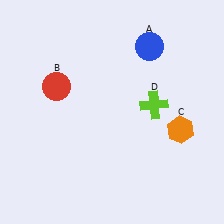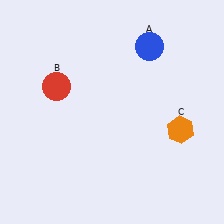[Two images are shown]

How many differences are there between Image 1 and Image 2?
There is 1 difference between the two images.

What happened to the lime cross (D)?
The lime cross (D) was removed in Image 2. It was in the top-right area of Image 1.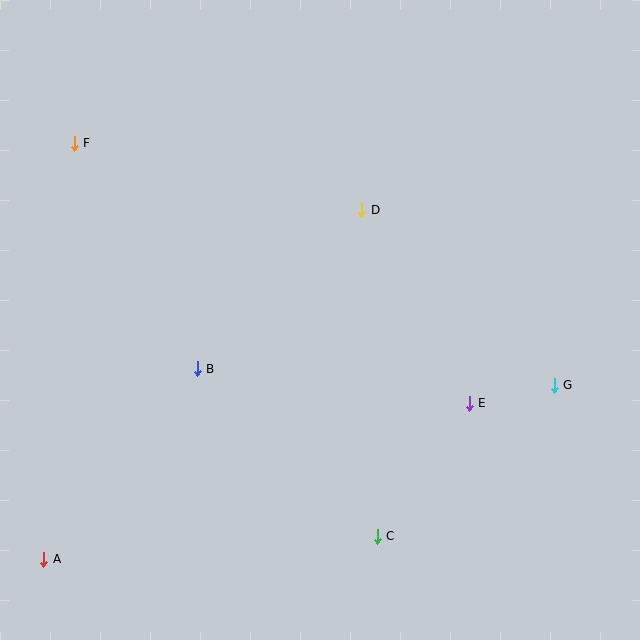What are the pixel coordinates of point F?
Point F is at (74, 143).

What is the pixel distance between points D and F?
The distance between D and F is 295 pixels.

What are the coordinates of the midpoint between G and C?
The midpoint between G and C is at (466, 461).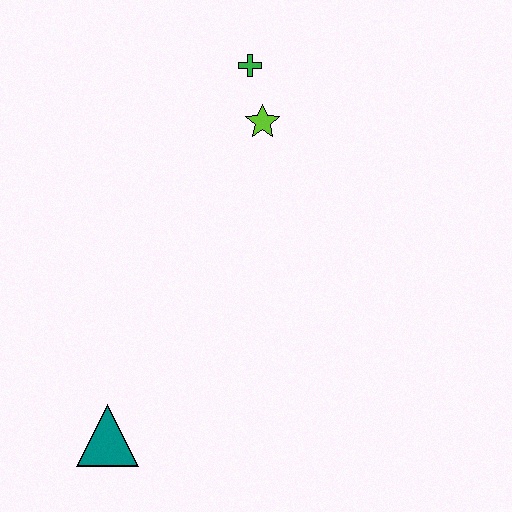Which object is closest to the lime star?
The green cross is closest to the lime star.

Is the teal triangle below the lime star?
Yes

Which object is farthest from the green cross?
The teal triangle is farthest from the green cross.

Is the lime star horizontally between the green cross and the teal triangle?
No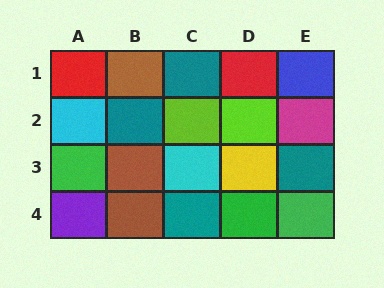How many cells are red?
2 cells are red.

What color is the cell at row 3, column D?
Yellow.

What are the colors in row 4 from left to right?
Purple, brown, teal, green, green.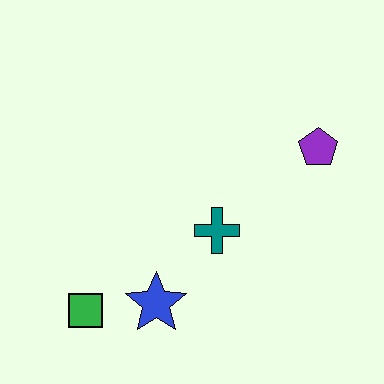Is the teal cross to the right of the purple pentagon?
No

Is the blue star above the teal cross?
No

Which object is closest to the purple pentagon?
The teal cross is closest to the purple pentagon.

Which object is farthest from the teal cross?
The green square is farthest from the teal cross.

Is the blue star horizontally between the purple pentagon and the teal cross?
No